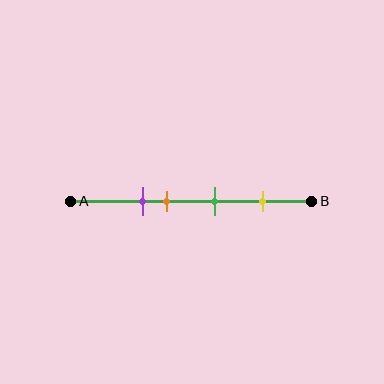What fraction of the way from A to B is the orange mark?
The orange mark is approximately 40% (0.4) of the way from A to B.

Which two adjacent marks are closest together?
The purple and orange marks are the closest adjacent pair.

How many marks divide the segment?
There are 4 marks dividing the segment.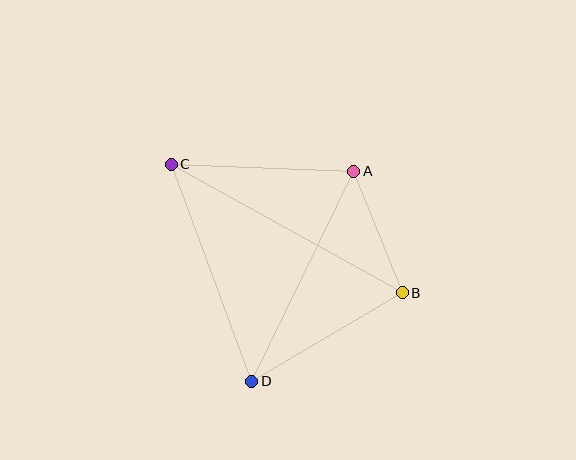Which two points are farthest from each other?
Points B and C are farthest from each other.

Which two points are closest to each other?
Points A and B are closest to each other.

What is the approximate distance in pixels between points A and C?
The distance between A and C is approximately 182 pixels.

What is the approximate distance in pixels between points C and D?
The distance between C and D is approximately 232 pixels.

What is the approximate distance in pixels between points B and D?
The distance between B and D is approximately 175 pixels.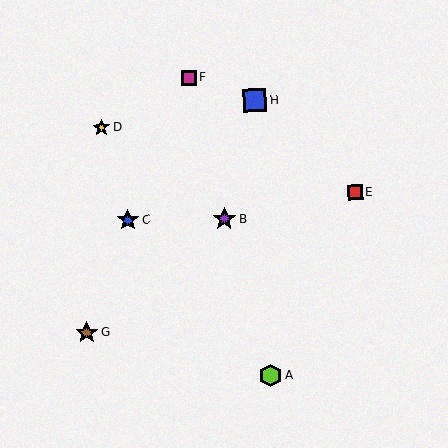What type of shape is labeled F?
Shape F is a magenta square.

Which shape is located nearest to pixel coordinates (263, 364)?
The lime hexagon (labeled A) at (270, 376) is nearest to that location.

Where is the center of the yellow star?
The center of the yellow star is at (101, 128).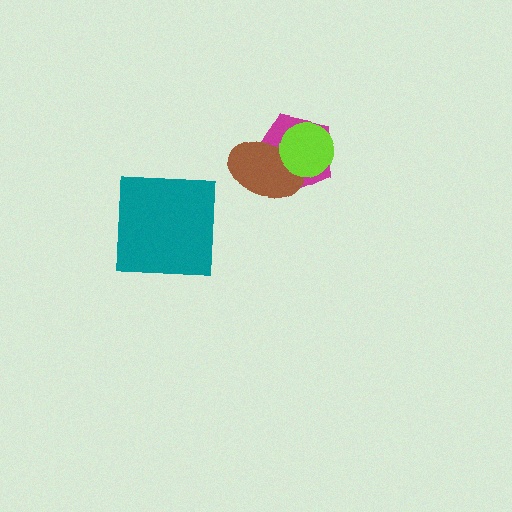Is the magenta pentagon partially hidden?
Yes, it is partially covered by another shape.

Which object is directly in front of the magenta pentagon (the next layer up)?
The brown ellipse is directly in front of the magenta pentagon.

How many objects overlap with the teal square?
0 objects overlap with the teal square.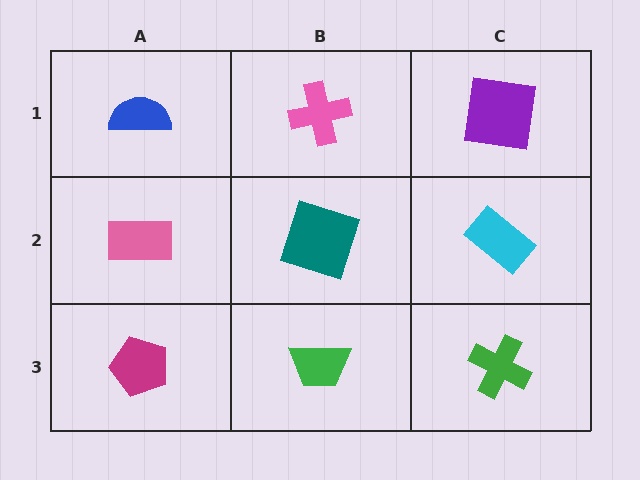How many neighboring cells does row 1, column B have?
3.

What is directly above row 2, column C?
A purple square.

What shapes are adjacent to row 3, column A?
A pink rectangle (row 2, column A), a green trapezoid (row 3, column B).